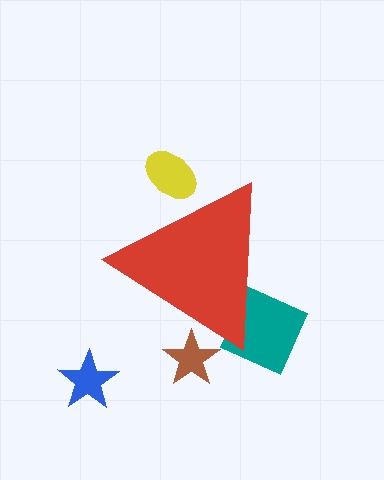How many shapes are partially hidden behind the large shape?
3 shapes are partially hidden.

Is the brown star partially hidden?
Yes, the brown star is partially hidden behind the red triangle.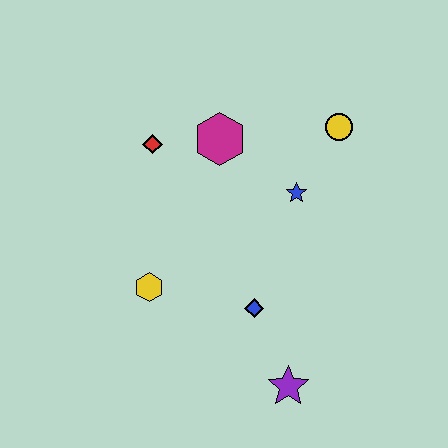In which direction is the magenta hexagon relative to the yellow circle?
The magenta hexagon is to the left of the yellow circle.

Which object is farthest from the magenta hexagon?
The purple star is farthest from the magenta hexagon.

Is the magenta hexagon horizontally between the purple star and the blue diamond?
No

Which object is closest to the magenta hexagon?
The red diamond is closest to the magenta hexagon.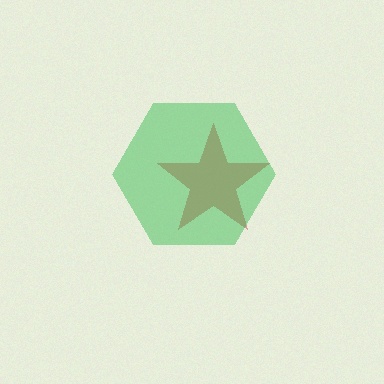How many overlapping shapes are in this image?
There are 2 overlapping shapes in the image.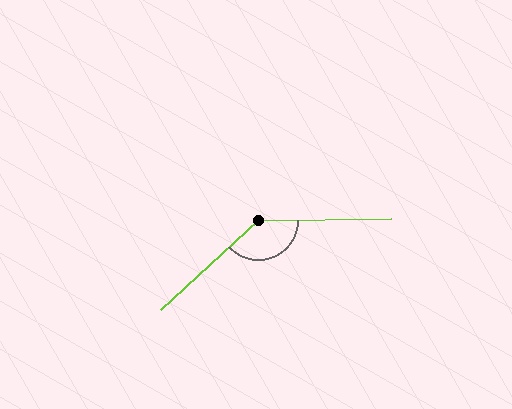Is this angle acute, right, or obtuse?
It is obtuse.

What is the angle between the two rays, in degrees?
Approximately 138 degrees.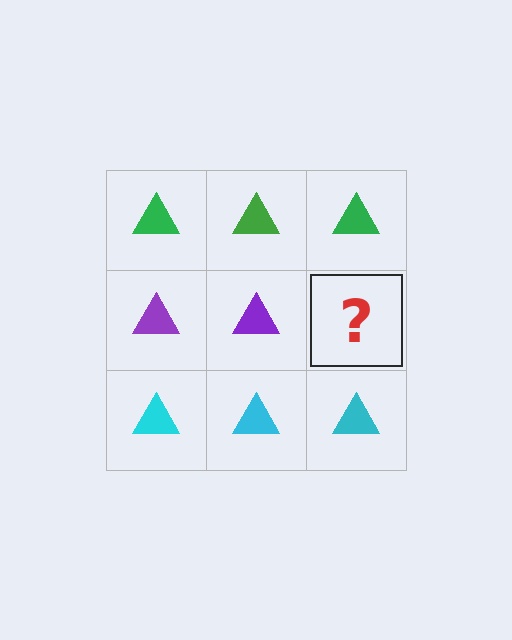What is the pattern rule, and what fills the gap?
The rule is that each row has a consistent color. The gap should be filled with a purple triangle.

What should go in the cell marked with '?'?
The missing cell should contain a purple triangle.